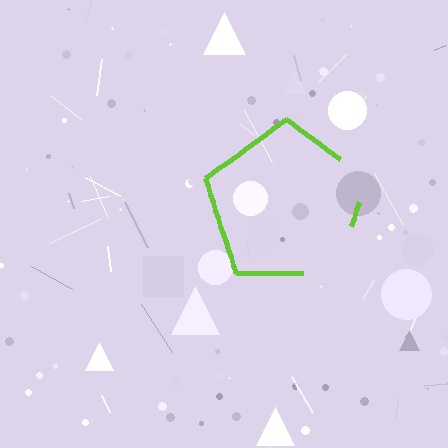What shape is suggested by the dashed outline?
The dashed outline suggests a pentagon.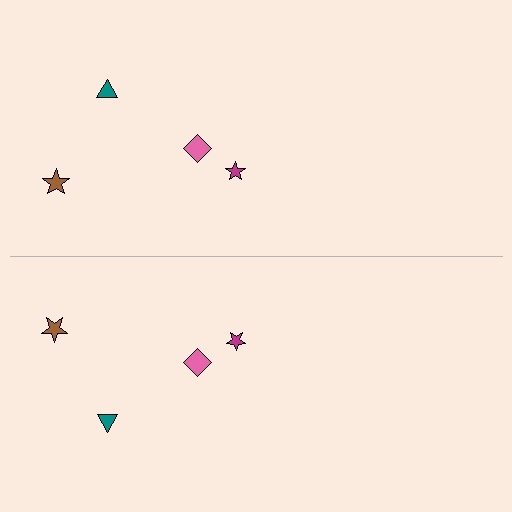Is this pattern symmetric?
Yes, this pattern has bilateral (reflection) symmetry.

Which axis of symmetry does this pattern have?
The pattern has a horizontal axis of symmetry running through the center of the image.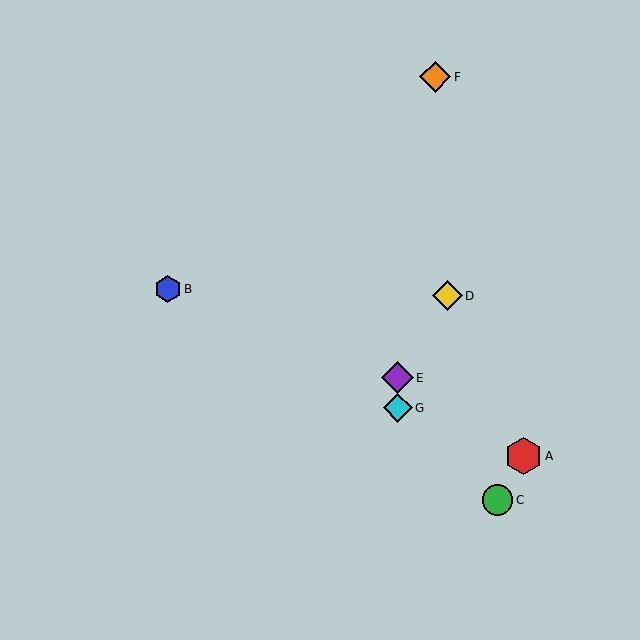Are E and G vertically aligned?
Yes, both are at x≈398.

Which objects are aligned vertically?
Objects E, G are aligned vertically.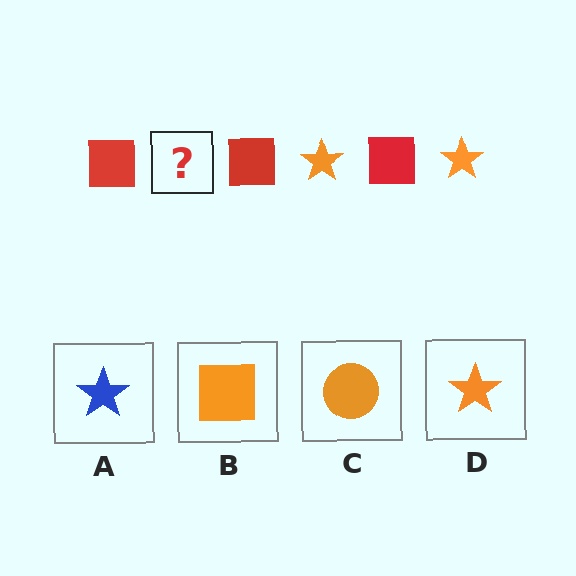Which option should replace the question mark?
Option D.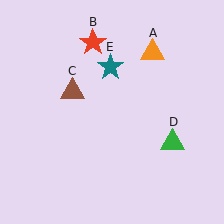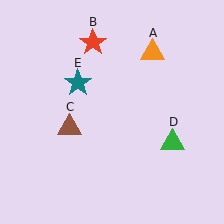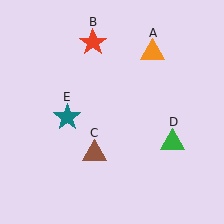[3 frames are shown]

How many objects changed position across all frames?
2 objects changed position: brown triangle (object C), teal star (object E).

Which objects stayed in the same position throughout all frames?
Orange triangle (object A) and red star (object B) and green triangle (object D) remained stationary.